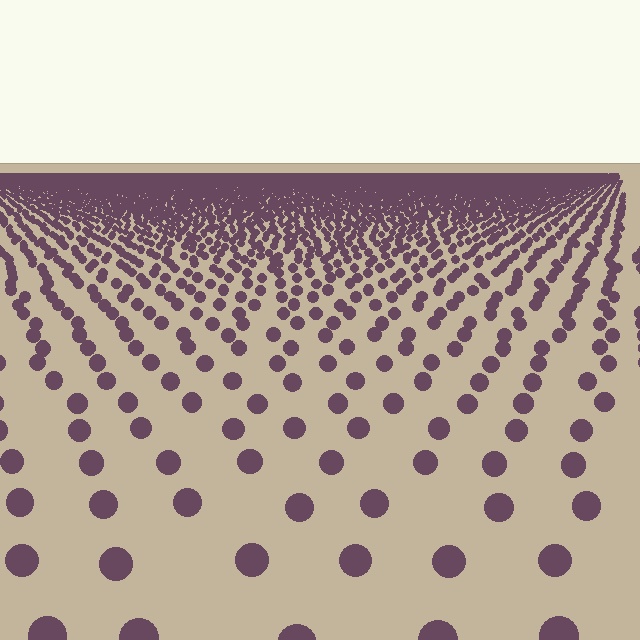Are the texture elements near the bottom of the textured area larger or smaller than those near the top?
Larger. Near the bottom, elements are closer to the viewer and appear at a bigger on-screen size.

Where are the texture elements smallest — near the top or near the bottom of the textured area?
Near the top.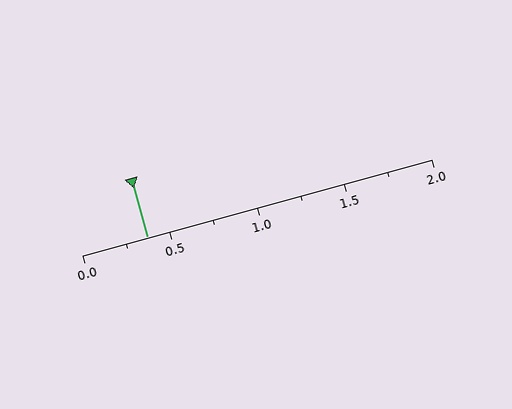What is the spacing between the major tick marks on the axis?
The major ticks are spaced 0.5 apart.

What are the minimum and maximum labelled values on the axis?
The axis runs from 0.0 to 2.0.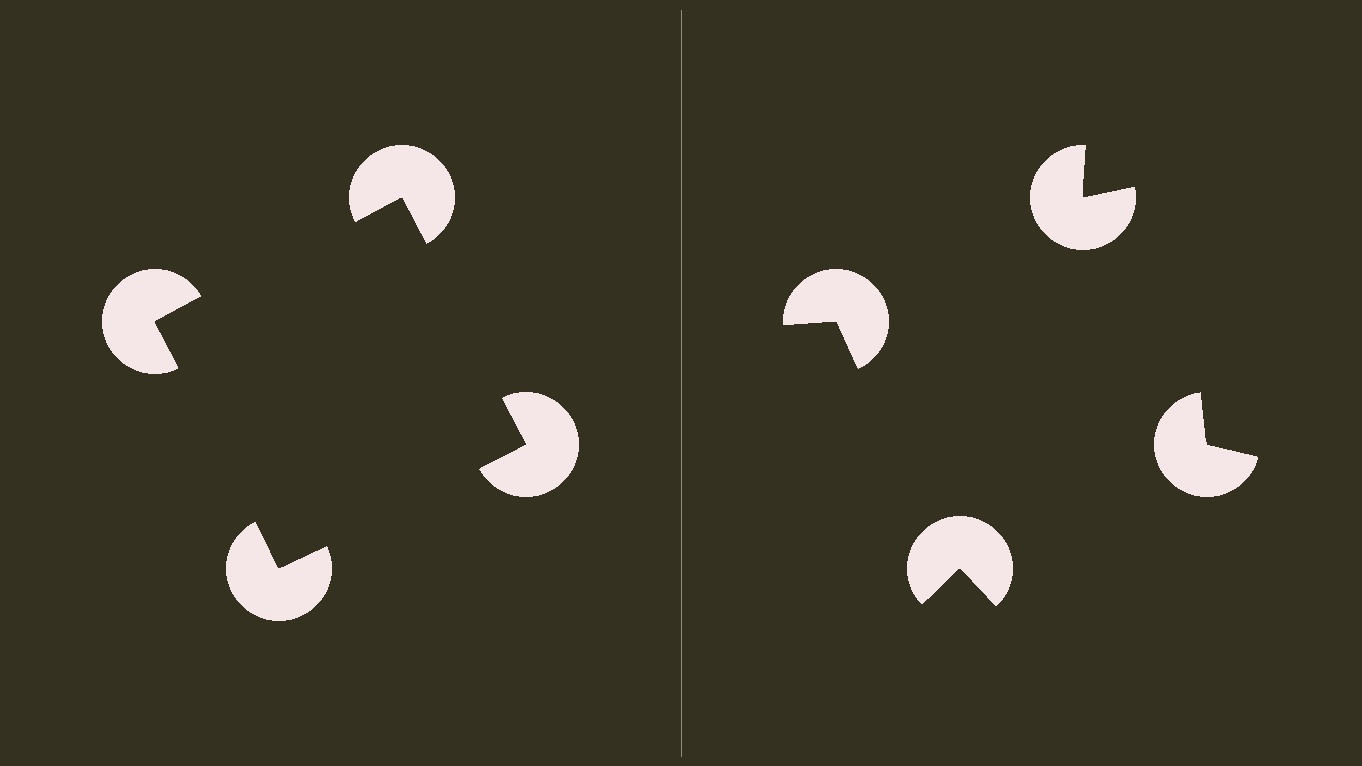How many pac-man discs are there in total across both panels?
8 — 4 on each side.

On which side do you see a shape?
An illusory square appears on the left side. On the right side the wedge cuts are rotated, so no coherent shape forms.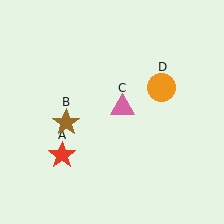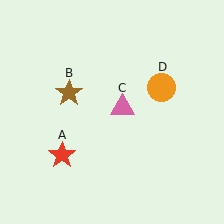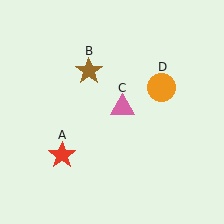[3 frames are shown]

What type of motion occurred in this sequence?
The brown star (object B) rotated clockwise around the center of the scene.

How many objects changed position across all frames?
1 object changed position: brown star (object B).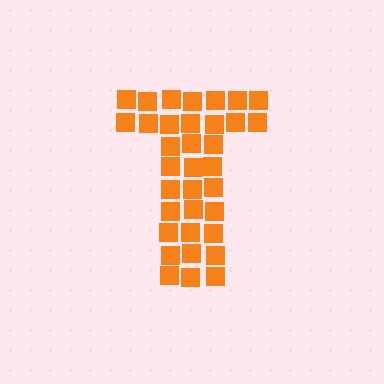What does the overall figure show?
The overall figure shows the letter T.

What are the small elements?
The small elements are squares.